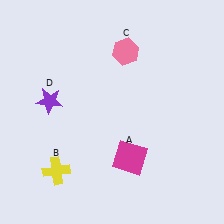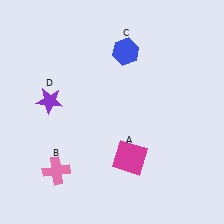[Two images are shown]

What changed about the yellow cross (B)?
In Image 1, B is yellow. In Image 2, it changed to pink.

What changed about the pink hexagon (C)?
In Image 1, C is pink. In Image 2, it changed to blue.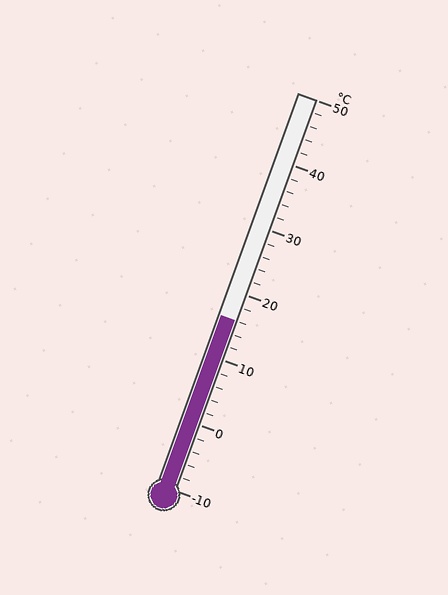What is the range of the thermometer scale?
The thermometer scale ranges from -10°C to 50°C.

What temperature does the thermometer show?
The thermometer shows approximately 16°C.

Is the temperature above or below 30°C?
The temperature is below 30°C.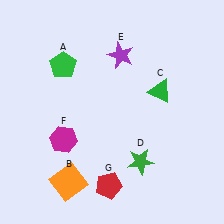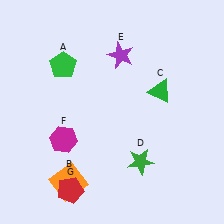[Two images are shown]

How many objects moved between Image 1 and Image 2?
1 object moved between the two images.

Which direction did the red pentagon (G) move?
The red pentagon (G) moved left.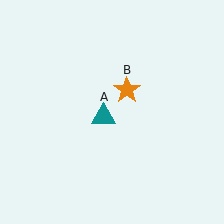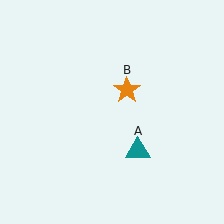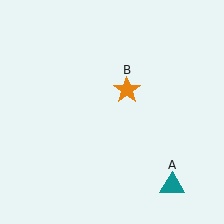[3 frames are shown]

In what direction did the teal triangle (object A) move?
The teal triangle (object A) moved down and to the right.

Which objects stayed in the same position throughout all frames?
Orange star (object B) remained stationary.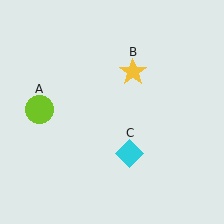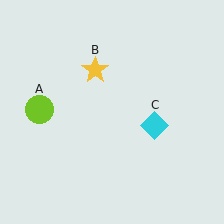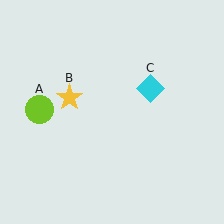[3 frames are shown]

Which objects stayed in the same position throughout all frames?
Lime circle (object A) remained stationary.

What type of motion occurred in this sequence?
The yellow star (object B), cyan diamond (object C) rotated counterclockwise around the center of the scene.